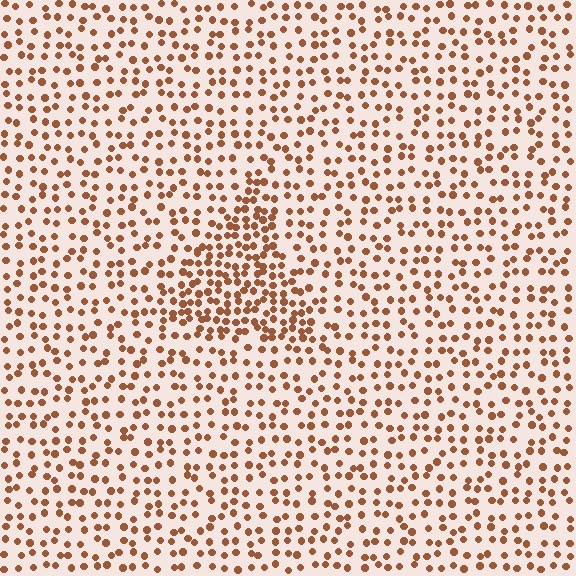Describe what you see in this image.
The image contains small brown elements arranged at two different densities. A triangle-shaped region is visible where the elements are more densely packed than the surrounding area.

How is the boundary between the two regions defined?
The boundary is defined by a change in element density (approximately 1.9x ratio). All elements are the same color, size, and shape.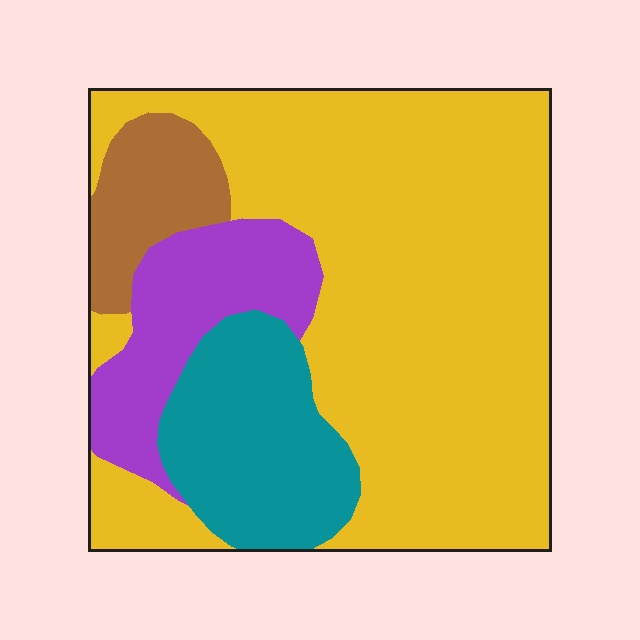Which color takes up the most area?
Yellow, at roughly 65%.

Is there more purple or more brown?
Purple.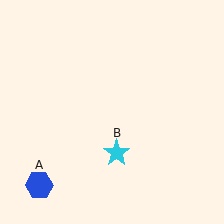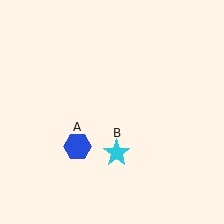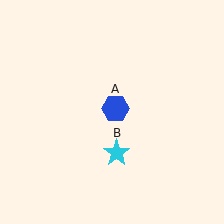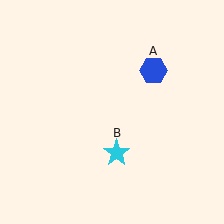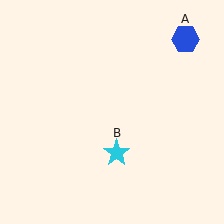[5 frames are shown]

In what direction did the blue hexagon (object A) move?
The blue hexagon (object A) moved up and to the right.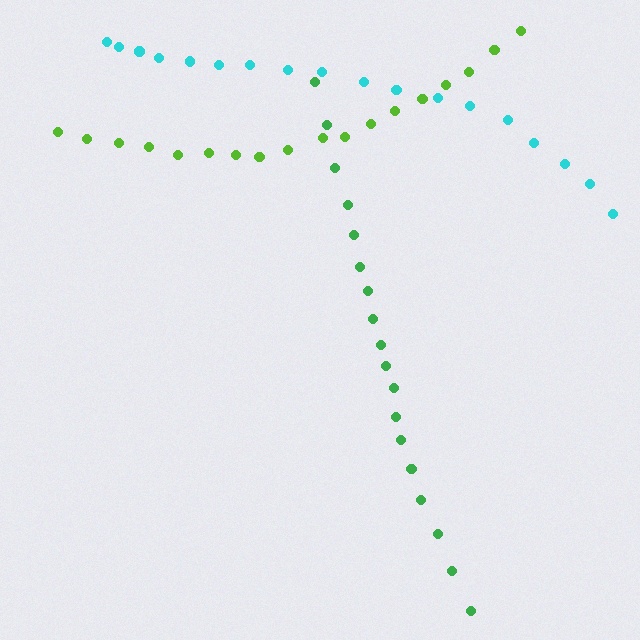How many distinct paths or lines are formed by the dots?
There are 3 distinct paths.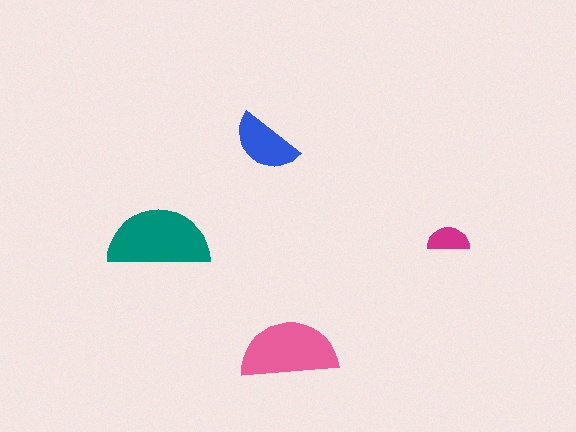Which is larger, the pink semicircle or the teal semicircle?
The teal one.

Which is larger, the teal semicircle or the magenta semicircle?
The teal one.